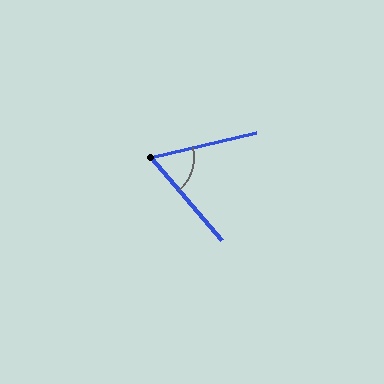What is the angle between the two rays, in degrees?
Approximately 63 degrees.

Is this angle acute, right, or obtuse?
It is acute.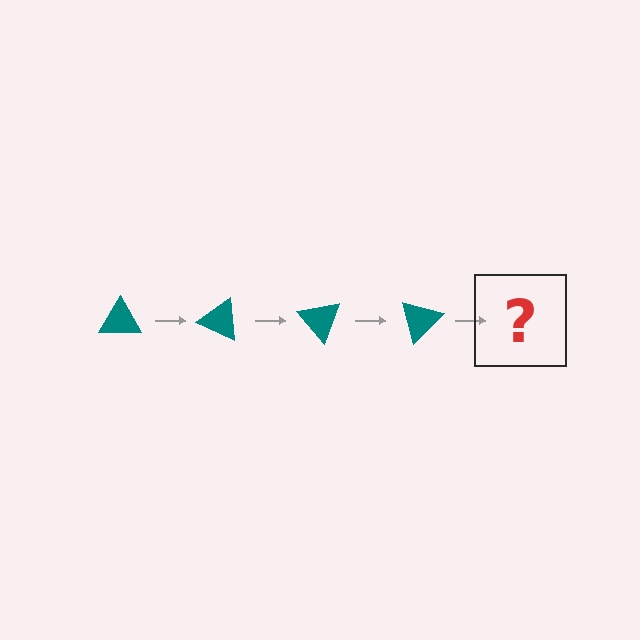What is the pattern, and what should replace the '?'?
The pattern is that the triangle rotates 25 degrees each step. The '?' should be a teal triangle rotated 100 degrees.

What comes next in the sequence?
The next element should be a teal triangle rotated 100 degrees.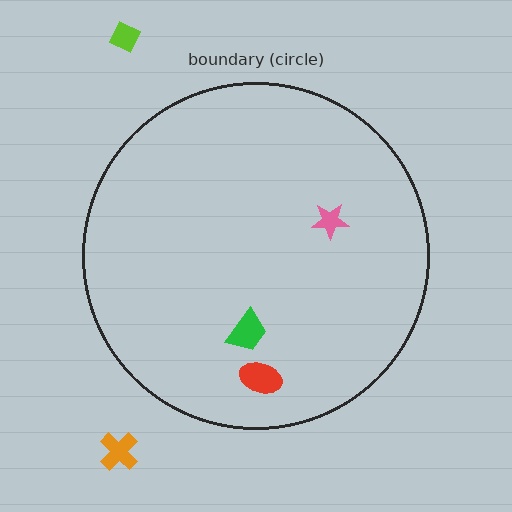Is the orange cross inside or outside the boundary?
Outside.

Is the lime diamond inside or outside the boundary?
Outside.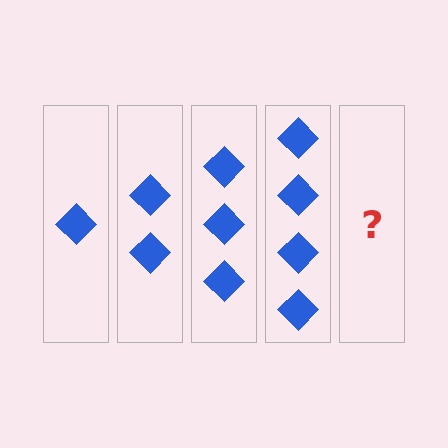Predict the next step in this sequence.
The next step is 5 diamonds.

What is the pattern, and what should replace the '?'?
The pattern is that each step adds one more diamond. The '?' should be 5 diamonds.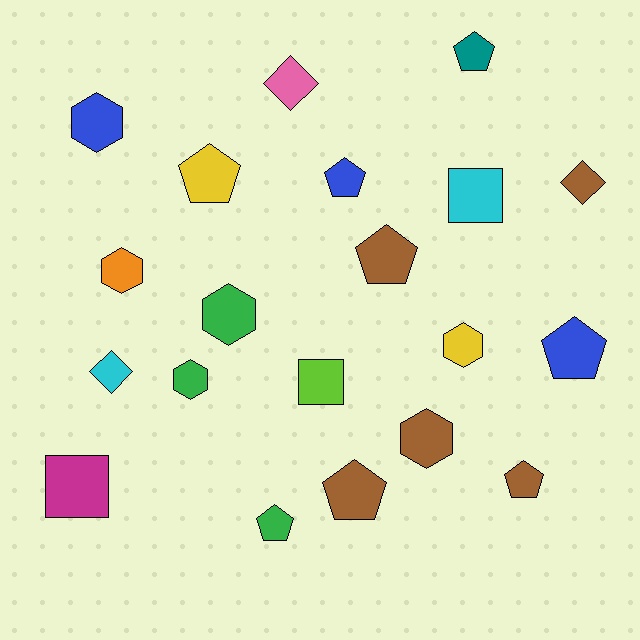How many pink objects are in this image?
There is 1 pink object.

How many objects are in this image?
There are 20 objects.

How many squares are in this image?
There are 3 squares.